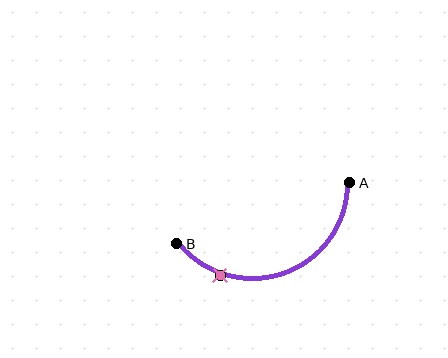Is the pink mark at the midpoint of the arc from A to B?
No. The pink mark lies on the arc but is closer to endpoint B. The arc midpoint would be at the point on the curve equidistant along the arc from both A and B.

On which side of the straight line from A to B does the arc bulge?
The arc bulges below the straight line connecting A and B.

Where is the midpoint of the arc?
The arc midpoint is the point on the curve farthest from the straight line joining A and B. It sits below that line.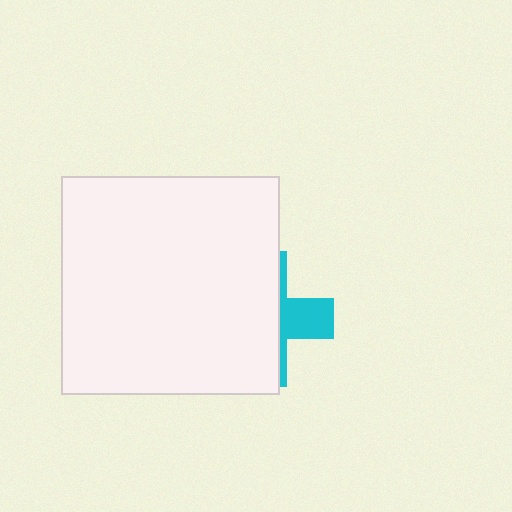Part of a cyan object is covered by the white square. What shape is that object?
It is a cross.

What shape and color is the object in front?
The object in front is a white square.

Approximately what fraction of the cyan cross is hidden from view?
Roughly 69% of the cyan cross is hidden behind the white square.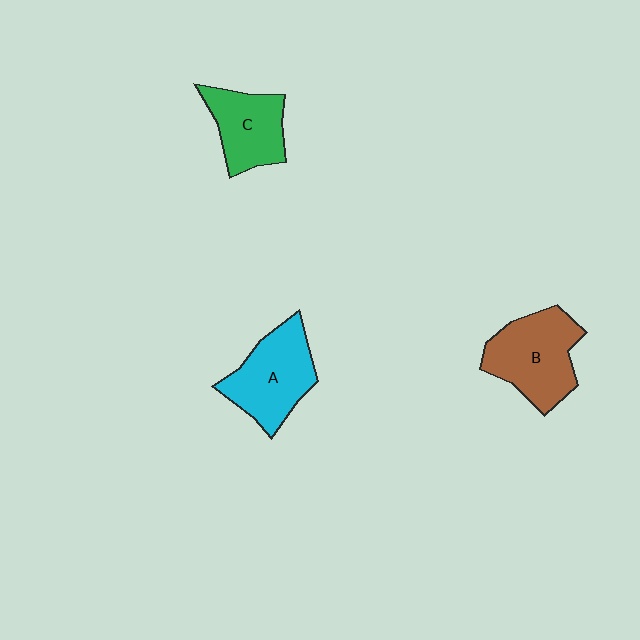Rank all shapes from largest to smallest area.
From largest to smallest: B (brown), A (cyan), C (green).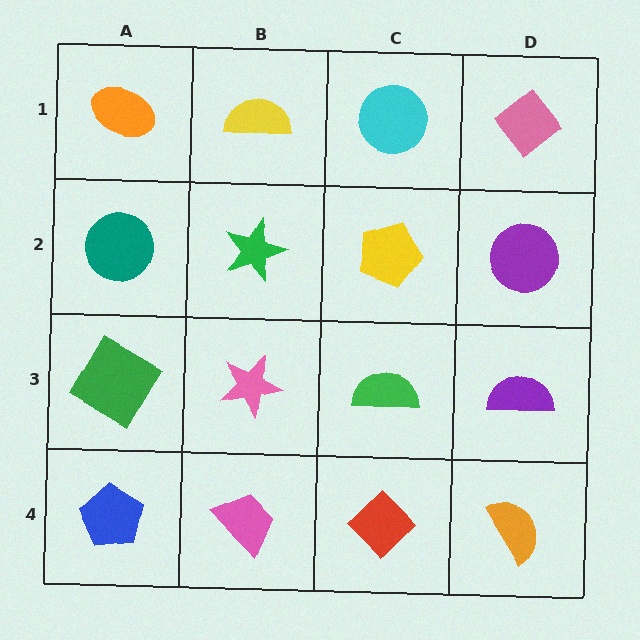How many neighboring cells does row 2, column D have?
3.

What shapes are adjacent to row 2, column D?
A pink diamond (row 1, column D), a purple semicircle (row 3, column D), a yellow pentagon (row 2, column C).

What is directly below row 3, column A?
A blue pentagon.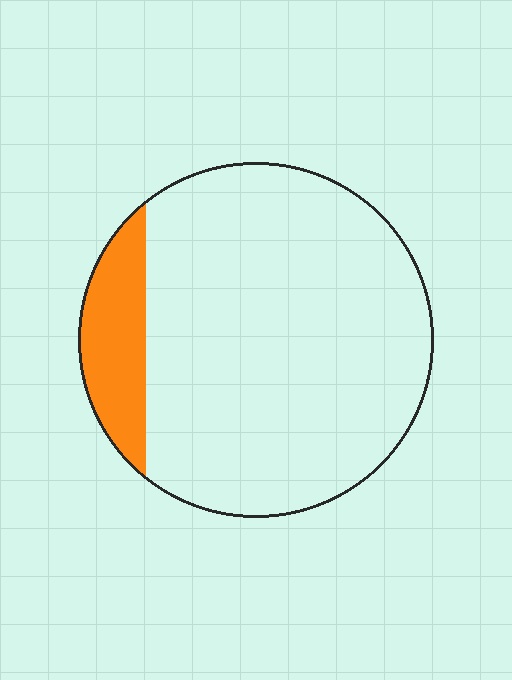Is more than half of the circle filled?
No.